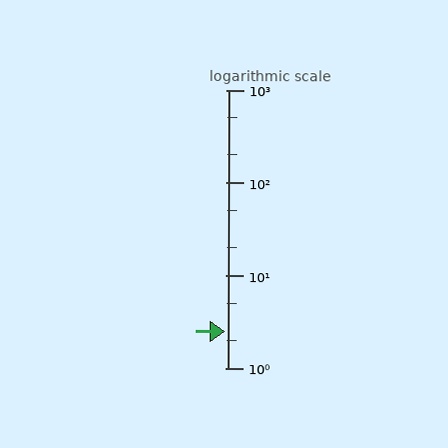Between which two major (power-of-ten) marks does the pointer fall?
The pointer is between 1 and 10.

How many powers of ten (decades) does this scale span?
The scale spans 3 decades, from 1 to 1000.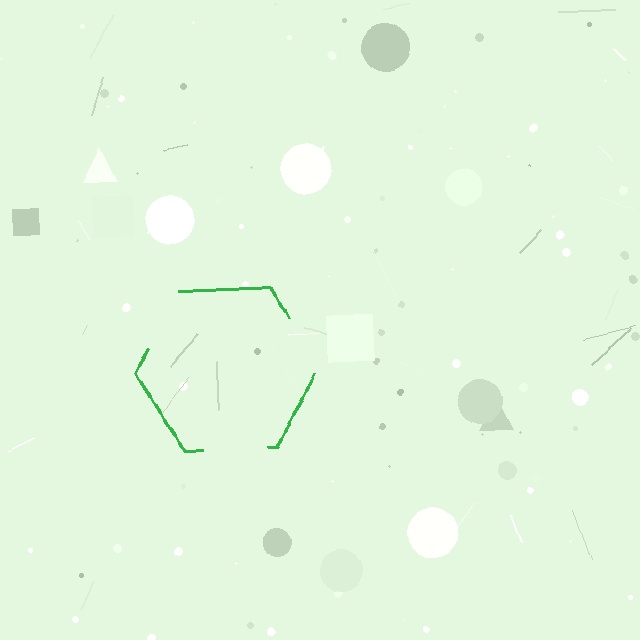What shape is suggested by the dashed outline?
The dashed outline suggests a hexagon.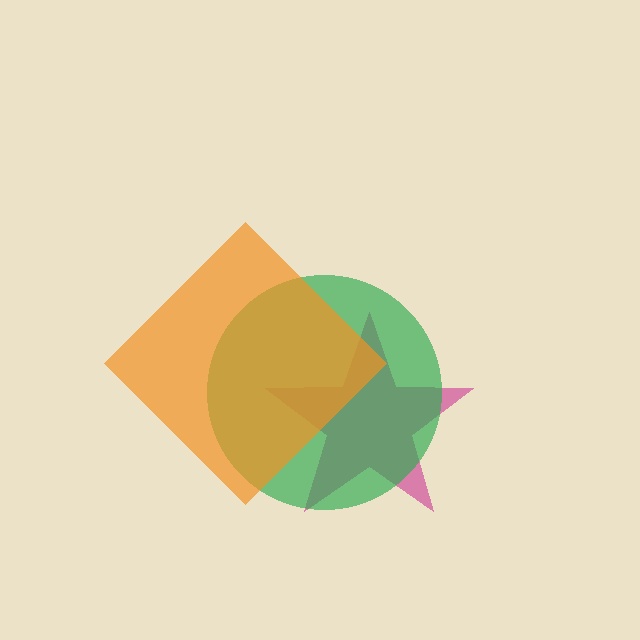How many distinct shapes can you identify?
There are 3 distinct shapes: a magenta star, a green circle, an orange diamond.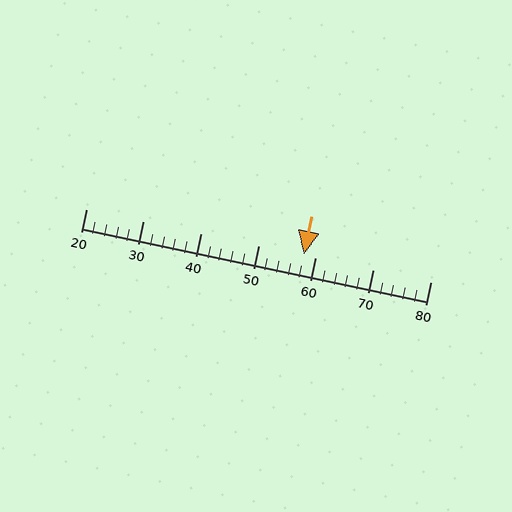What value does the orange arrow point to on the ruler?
The orange arrow points to approximately 58.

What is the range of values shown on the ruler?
The ruler shows values from 20 to 80.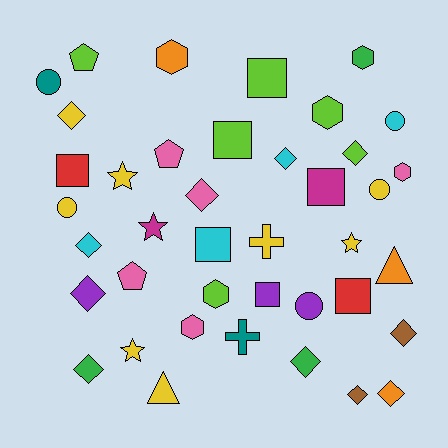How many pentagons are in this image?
There are 3 pentagons.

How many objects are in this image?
There are 40 objects.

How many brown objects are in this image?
There are 2 brown objects.